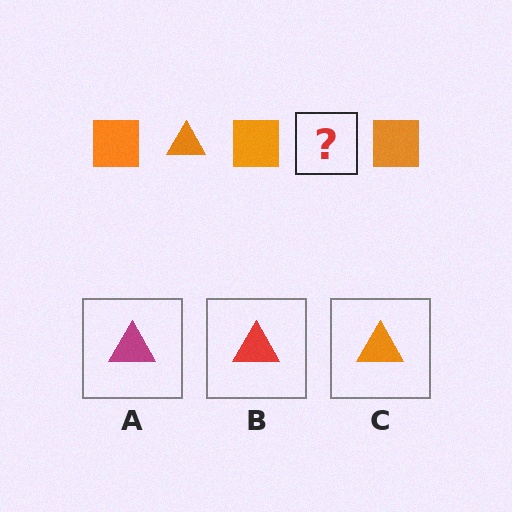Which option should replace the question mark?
Option C.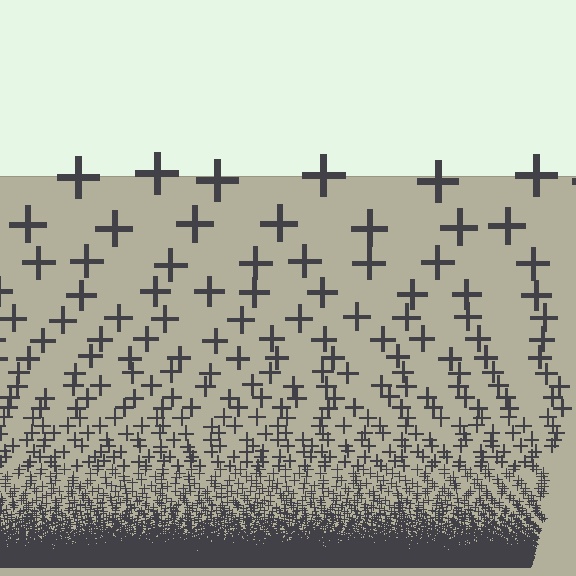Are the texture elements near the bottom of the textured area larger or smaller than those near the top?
Smaller. The gradient is inverted — elements near the bottom are smaller and denser.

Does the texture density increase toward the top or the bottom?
Density increases toward the bottom.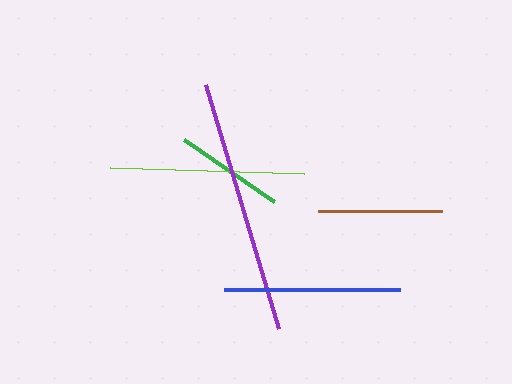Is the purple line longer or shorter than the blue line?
The purple line is longer than the blue line.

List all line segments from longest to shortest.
From longest to shortest: purple, lime, blue, brown, green.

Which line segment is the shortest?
The green line is the shortest at approximately 110 pixels.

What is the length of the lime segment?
The lime segment is approximately 194 pixels long.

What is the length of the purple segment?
The purple segment is approximately 255 pixels long.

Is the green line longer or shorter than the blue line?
The blue line is longer than the green line.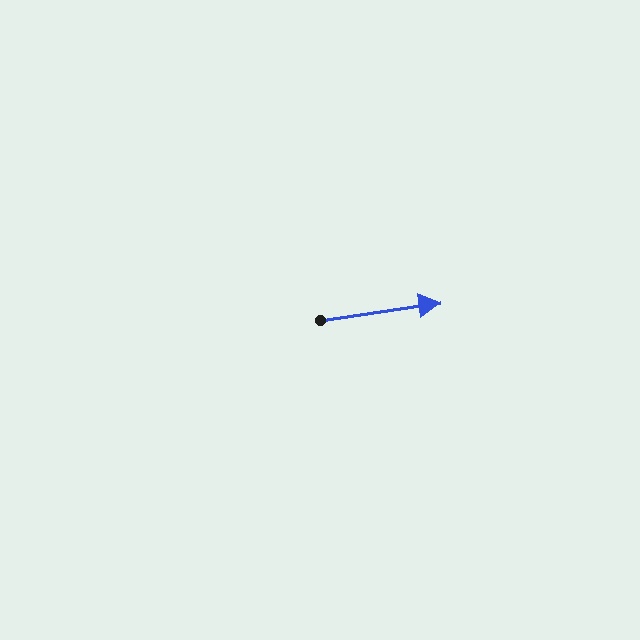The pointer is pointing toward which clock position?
Roughly 3 o'clock.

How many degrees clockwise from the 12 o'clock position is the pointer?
Approximately 82 degrees.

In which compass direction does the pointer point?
East.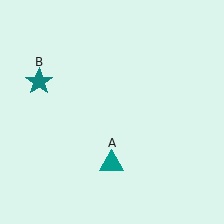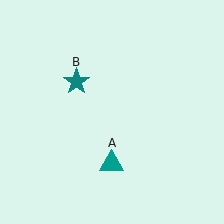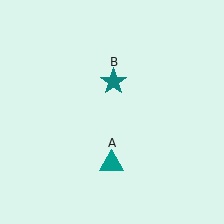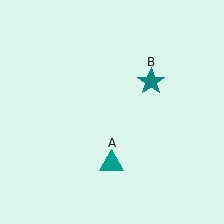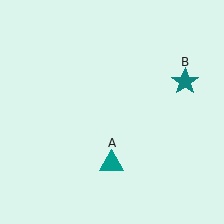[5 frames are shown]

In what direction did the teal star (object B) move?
The teal star (object B) moved right.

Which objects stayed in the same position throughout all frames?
Teal triangle (object A) remained stationary.